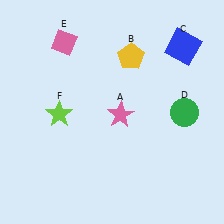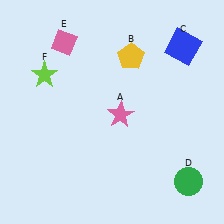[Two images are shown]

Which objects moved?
The objects that moved are: the green circle (D), the lime star (F).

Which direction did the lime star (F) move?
The lime star (F) moved up.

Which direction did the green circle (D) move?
The green circle (D) moved down.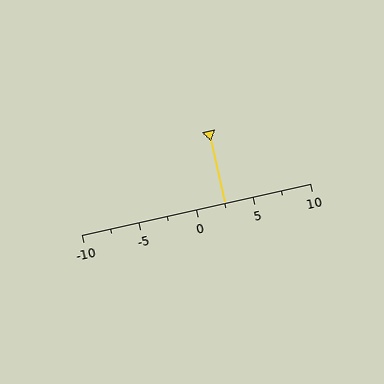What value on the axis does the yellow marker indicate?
The marker indicates approximately 2.5.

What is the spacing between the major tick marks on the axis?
The major ticks are spaced 5 apart.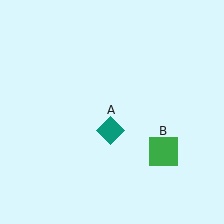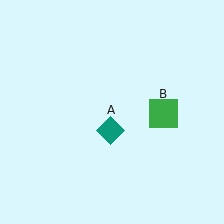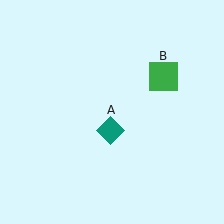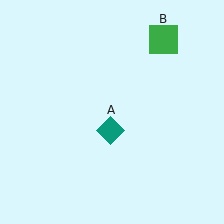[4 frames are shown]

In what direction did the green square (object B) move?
The green square (object B) moved up.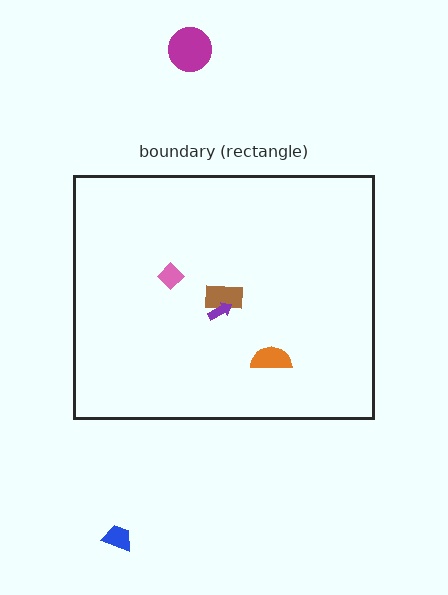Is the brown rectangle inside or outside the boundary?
Inside.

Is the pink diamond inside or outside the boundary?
Inside.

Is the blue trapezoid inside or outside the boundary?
Outside.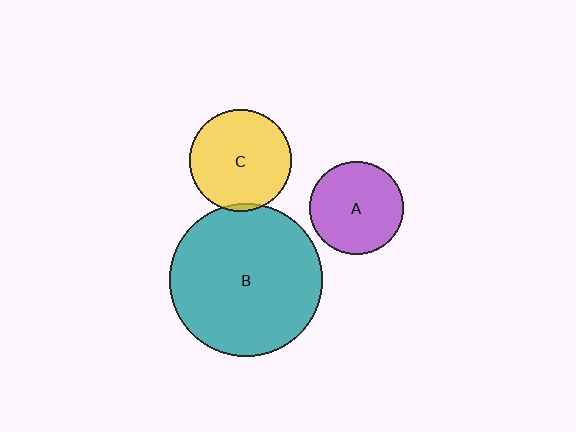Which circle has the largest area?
Circle B (teal).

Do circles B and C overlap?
Yes.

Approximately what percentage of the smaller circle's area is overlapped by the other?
Approximately 5%.